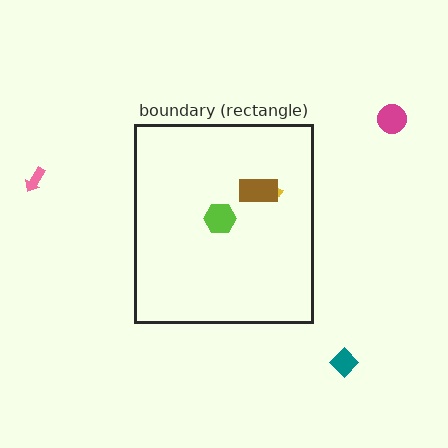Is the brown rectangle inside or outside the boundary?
Inside.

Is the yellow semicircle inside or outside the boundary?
Inside.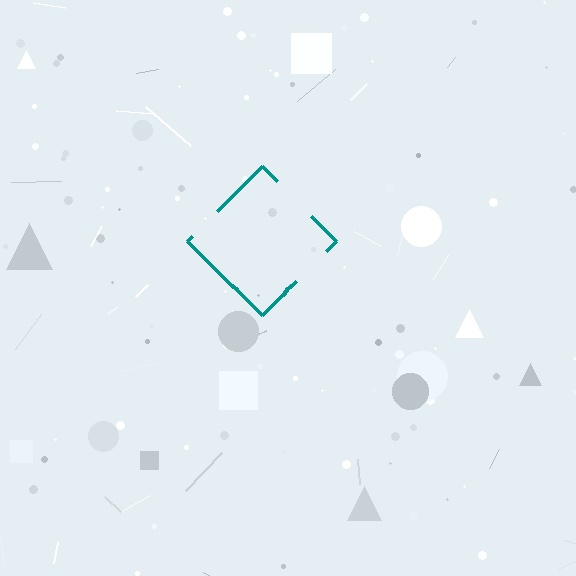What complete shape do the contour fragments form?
The contour fragments form a diamond.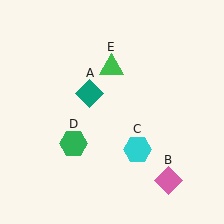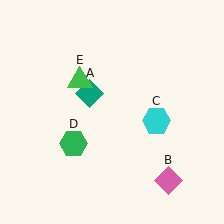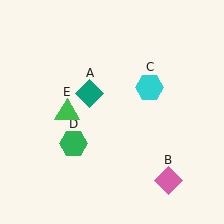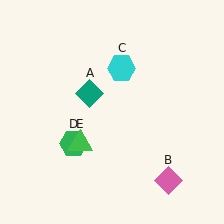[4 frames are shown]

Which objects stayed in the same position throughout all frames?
Teal diamond (object A) and pink diamond (object B) and green hexagon (object D) remained stationary.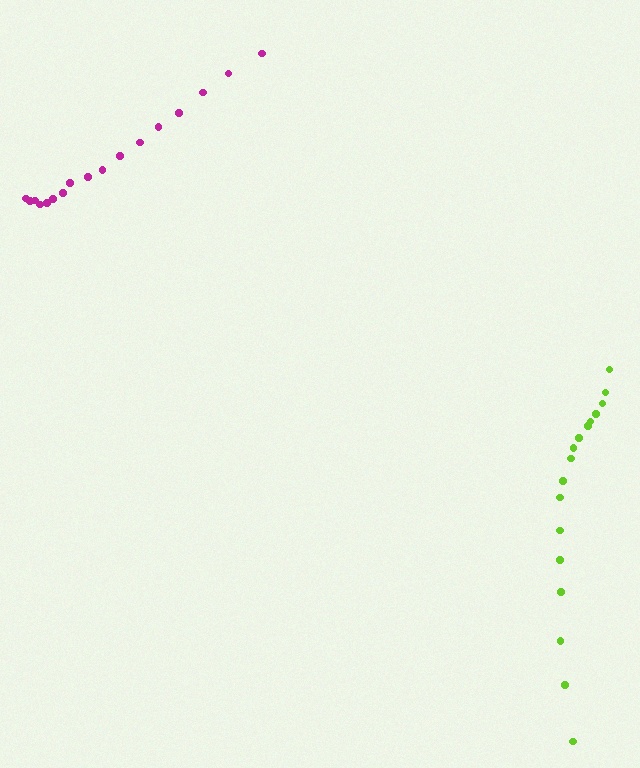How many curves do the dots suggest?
There are 2 distinct paths.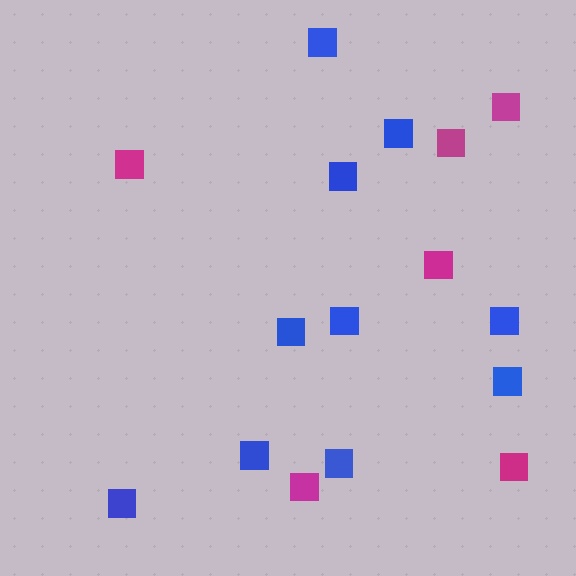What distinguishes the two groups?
There are 2 groups: one group of blue squares (10) and one group of magenta squares (6).